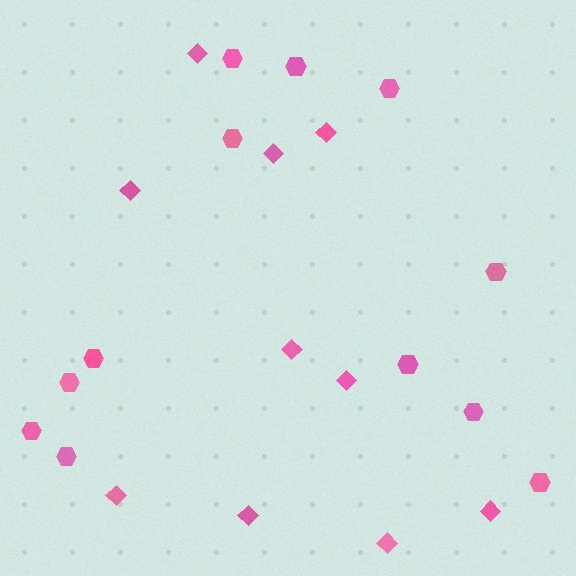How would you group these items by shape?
There are 2 groups: one group of hexagons (12) and one group of diamonds (10).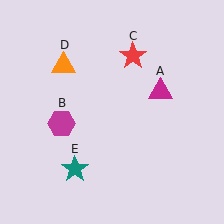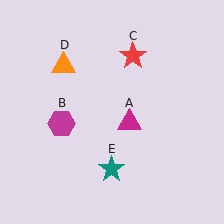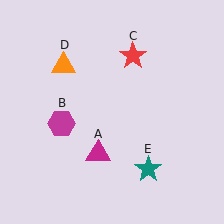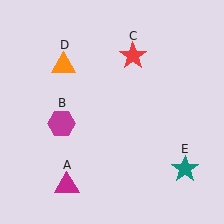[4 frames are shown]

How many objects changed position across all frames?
2 objects changed position: magenta triangle (object A), teal star (object E).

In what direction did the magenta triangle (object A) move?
The magenta triangle (object A) moved down and to the left.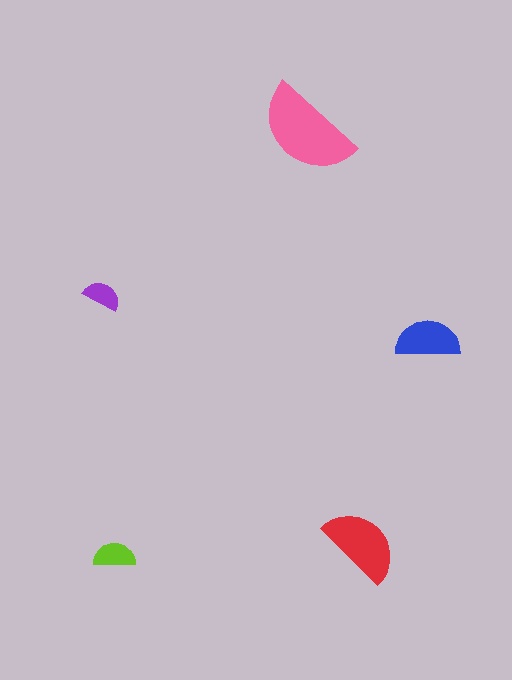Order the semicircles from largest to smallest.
the pink one, the red one, the blue one, the lime one, the purple one.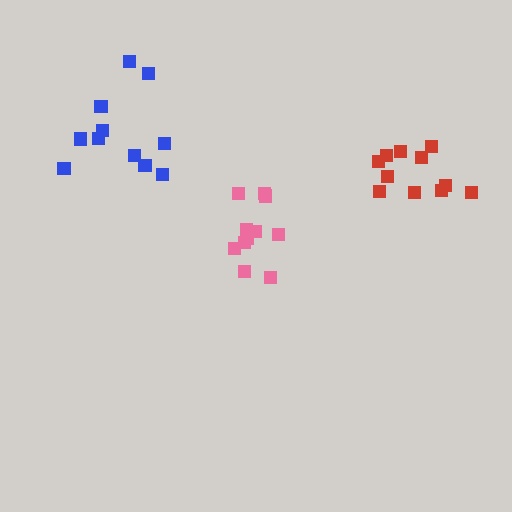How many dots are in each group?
Group 1: 11 dots, Group 2: 11 dots, Group 3: 11 dots (33 total).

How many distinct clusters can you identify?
There are 3 distinct clusters.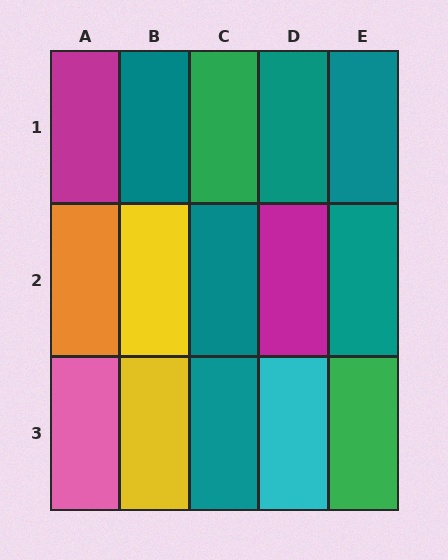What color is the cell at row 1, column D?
Teal.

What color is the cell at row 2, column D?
Magenta.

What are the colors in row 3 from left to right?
Pink, yellow, teal, cyan, green.